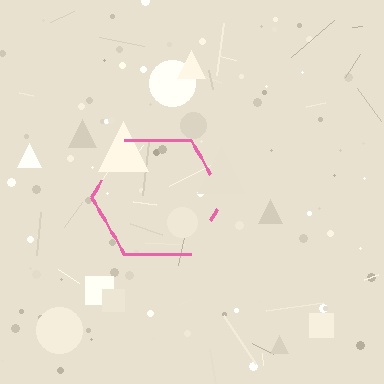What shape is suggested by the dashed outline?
The dashed outline suggests a hexagon.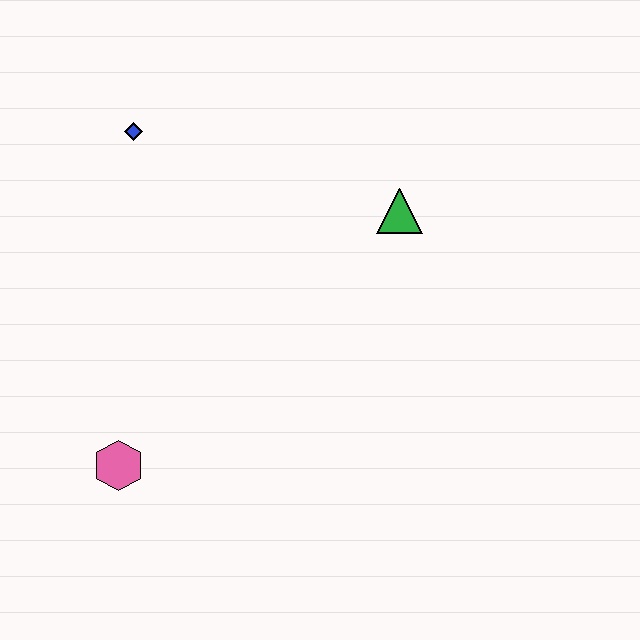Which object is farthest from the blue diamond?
The pink hexagon is farthest from the blue diamond.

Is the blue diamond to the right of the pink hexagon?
Yes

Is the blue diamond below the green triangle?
No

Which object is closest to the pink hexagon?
The blue diamond is closest to the pink hexagon.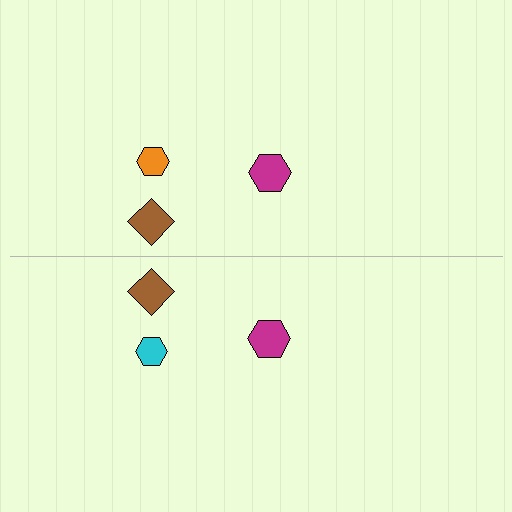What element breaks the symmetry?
The cyan hexagon on the bottom side breaks the symmetry — its mirror counterpart is orange.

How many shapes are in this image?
There are 6 shapes in this image.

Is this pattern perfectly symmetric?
No, the pattern is not perfectly symmetric. The cyan hexagon on the bottom side breaks the symmetry — its mirror counterpart is orange.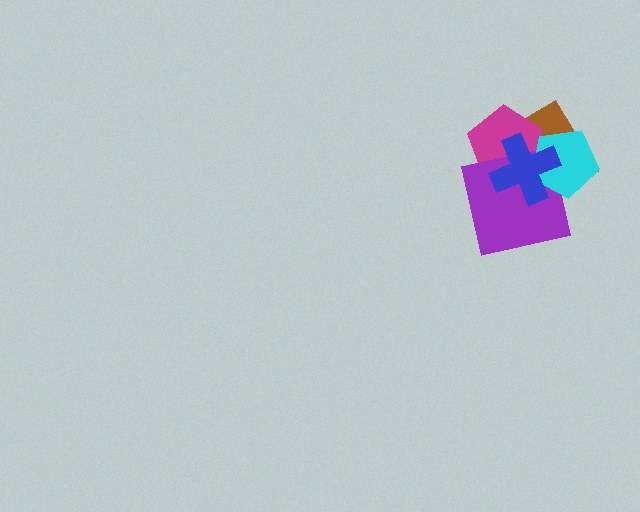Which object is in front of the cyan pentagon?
The blue cross is in front of the cyan pentagon.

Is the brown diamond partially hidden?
Yes, it is partially covered by another shape.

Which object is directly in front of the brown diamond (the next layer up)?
The magenta pentagon is directly in front of the brown diamond.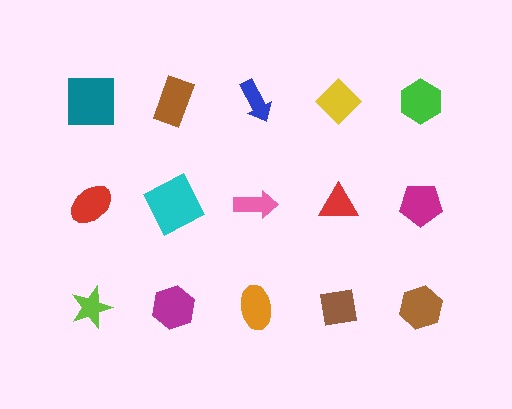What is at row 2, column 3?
A pink arrow.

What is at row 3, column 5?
A brown hexagon.